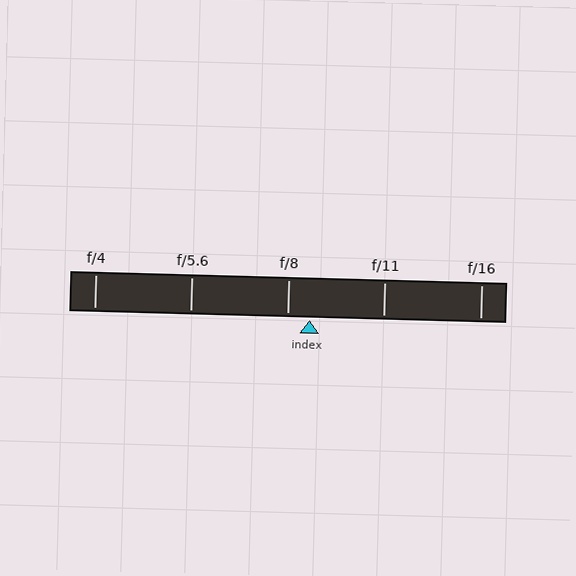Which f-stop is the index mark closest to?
The index mark is closest to f/8.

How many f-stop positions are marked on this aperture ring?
There are 5 f-stop positions marked.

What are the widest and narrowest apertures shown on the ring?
The widest aperture shown is f/4 and the narrowest is f/16.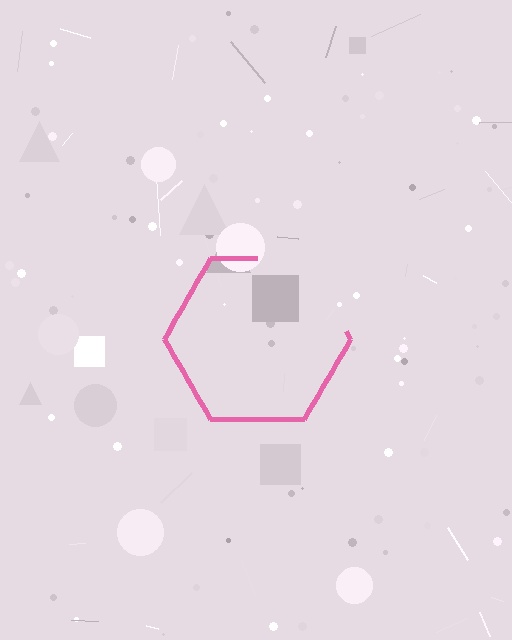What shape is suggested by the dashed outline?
The dashed outline suggests a hexagon.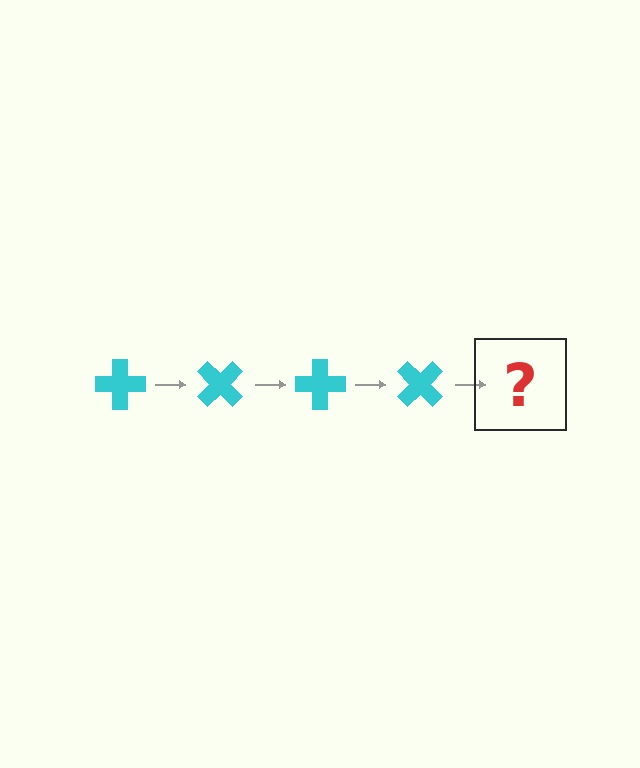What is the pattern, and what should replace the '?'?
The pattern is that the cross rotates 45 degrees each step. The '?' should be a cyan cross rotated 180 degrees.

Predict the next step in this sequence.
The next step is a cyan cross rotated 180 degrees.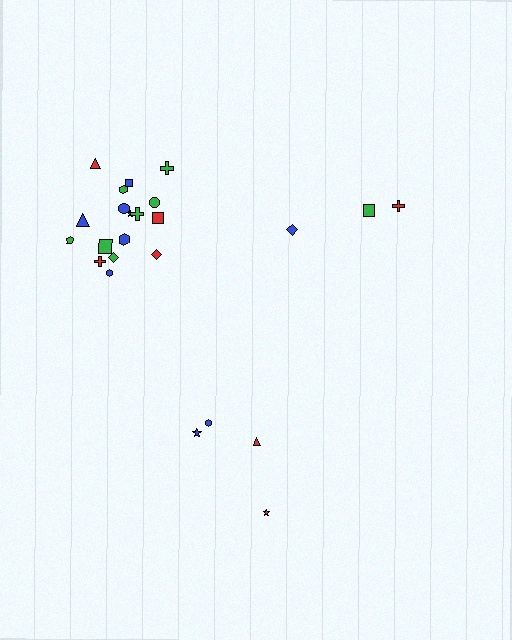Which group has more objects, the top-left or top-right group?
The top-left group.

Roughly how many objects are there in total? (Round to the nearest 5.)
Roughly 25 objects in total.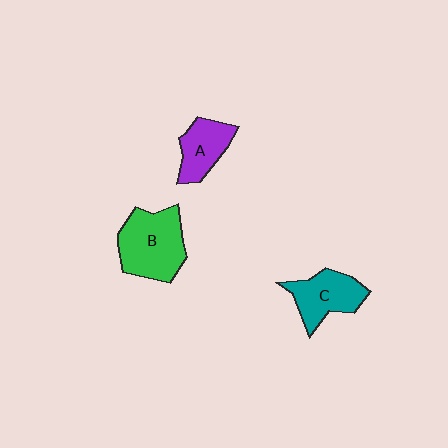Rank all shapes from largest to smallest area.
From largest to smallest: B (green), C (teal), A (purple).